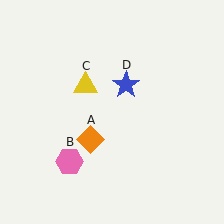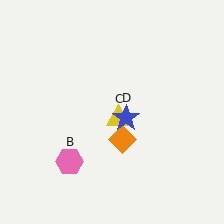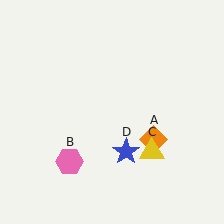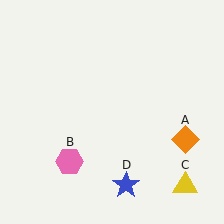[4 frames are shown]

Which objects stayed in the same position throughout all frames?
Pink hexagon (object B) remained stationary.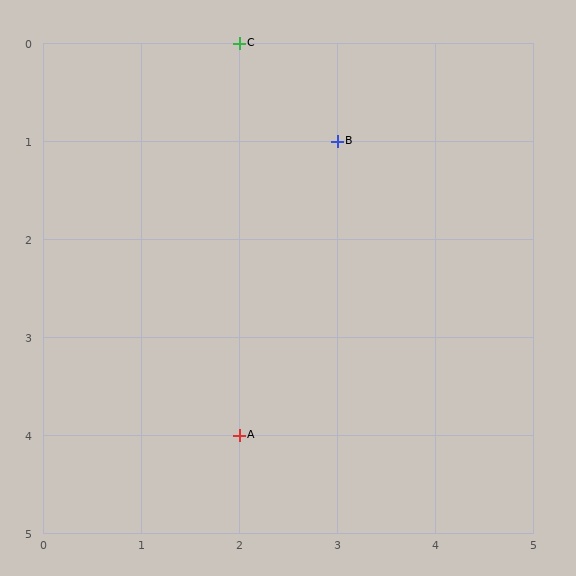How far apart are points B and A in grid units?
Points B and A are 1 column and 3 rows apart (about 3.2 grid units diagonally).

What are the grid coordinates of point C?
Point C is at grid coordinates (2, 0).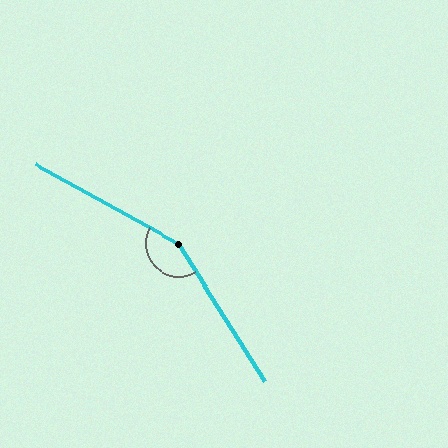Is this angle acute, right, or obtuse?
It is obtuse.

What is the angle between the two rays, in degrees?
Approximately 151 degrees.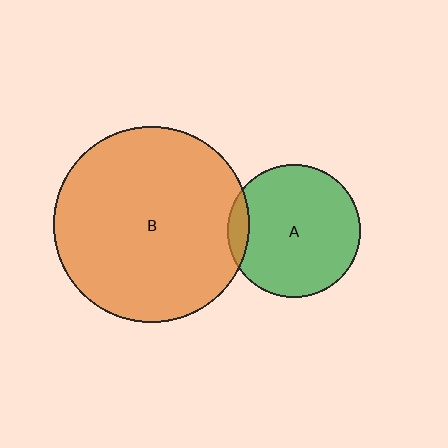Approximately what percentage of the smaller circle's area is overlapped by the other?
Approximately 10%.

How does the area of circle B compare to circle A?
Approximately 2.2 times.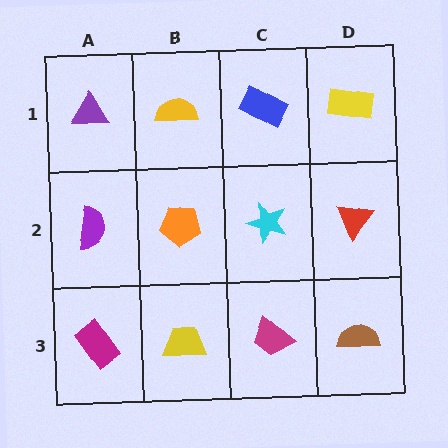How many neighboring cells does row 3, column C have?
3.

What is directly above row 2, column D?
A yellow rectangle.